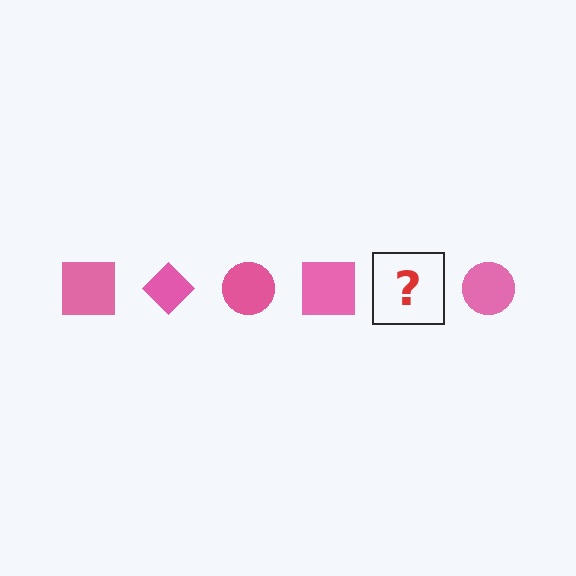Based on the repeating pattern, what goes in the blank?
The blank should be a pink diamond.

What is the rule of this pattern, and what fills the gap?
The rule is that the pattern cycles through square, diamond, circle shapes in pink. The gap should be filled with a pink diamond.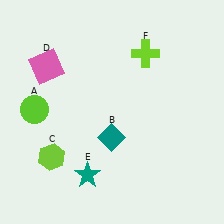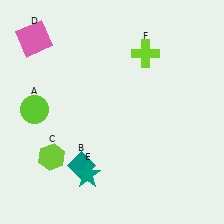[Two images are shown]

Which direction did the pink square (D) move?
The pink square (D) moved up.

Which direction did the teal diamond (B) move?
The teal diamond (B) moved left.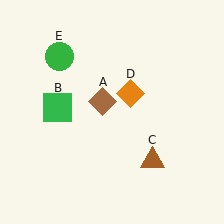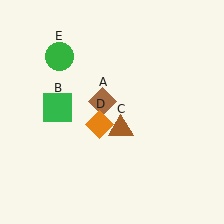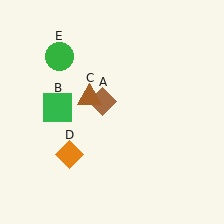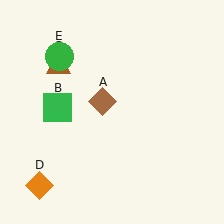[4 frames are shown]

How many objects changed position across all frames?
2 objects changed position: brown triangle (object C), orange diamond (object D).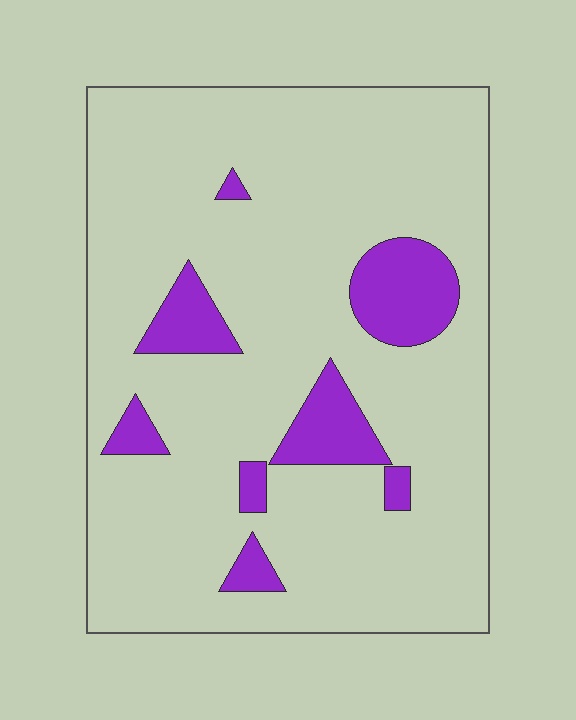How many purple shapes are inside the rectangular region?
8.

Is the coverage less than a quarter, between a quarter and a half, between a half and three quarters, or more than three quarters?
Less than a quarter.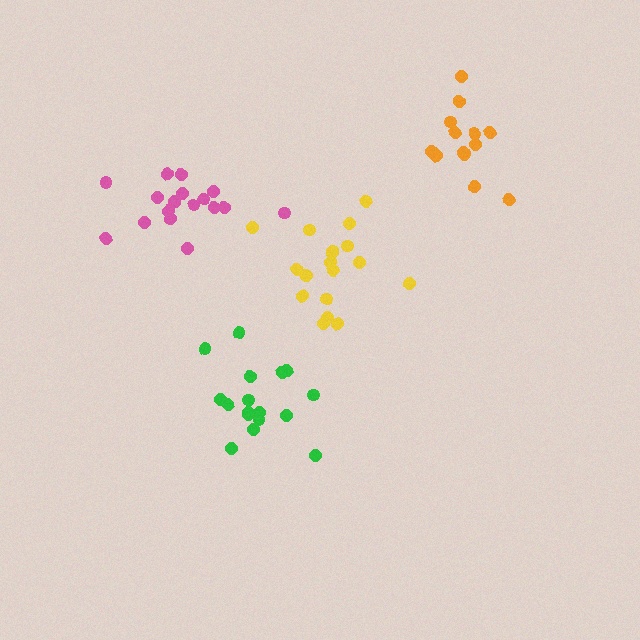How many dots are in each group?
Group 1: 17 dots, Group 2: 18 dots, Group 3: 13 dots, Group 4: 17 dots (65 total).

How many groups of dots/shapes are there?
There are 4 groups.